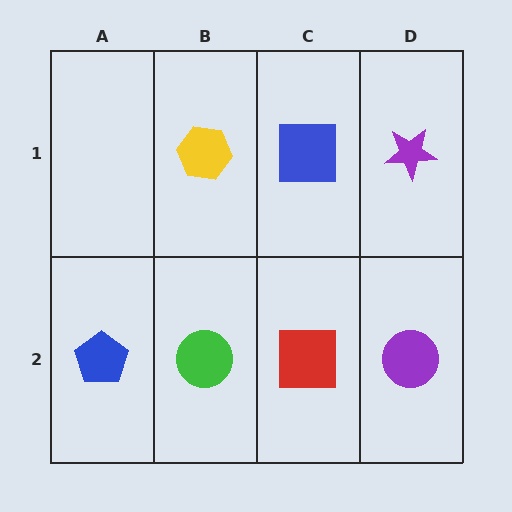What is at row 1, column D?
A purple star.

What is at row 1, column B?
A yellow hexagon.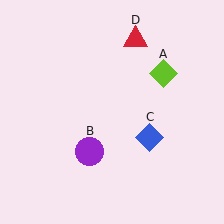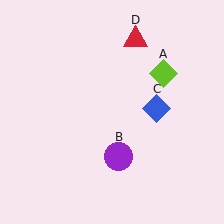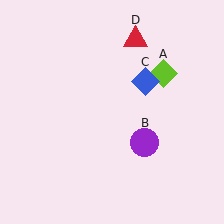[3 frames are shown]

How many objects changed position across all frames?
2 objects changed position: purple circle (object B), blue diamond (object C).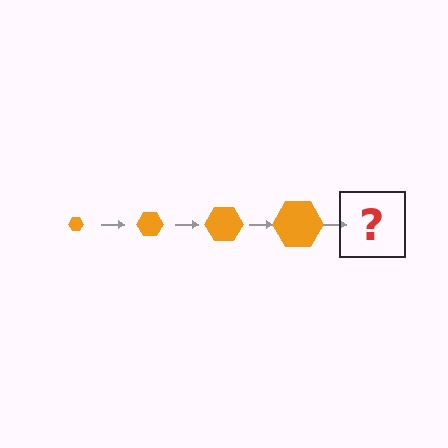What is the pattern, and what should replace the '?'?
The pattern is that the hexagon gets progressively larger each step. The '?' should be an orange hexagon, larger than the previous one.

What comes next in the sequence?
The next element should be an orange hexagon, larger than the previous one.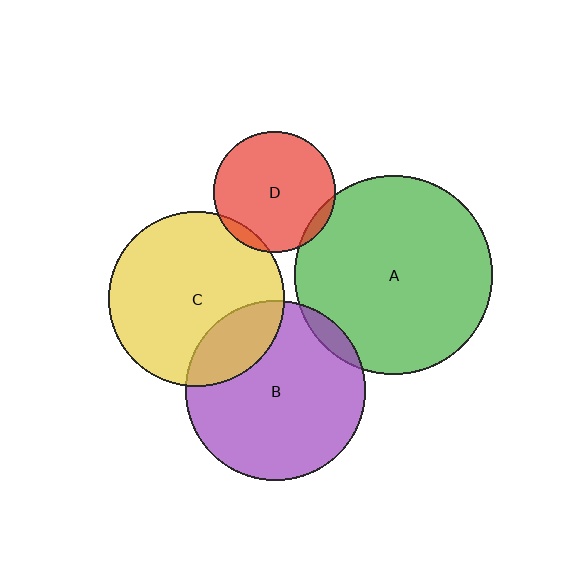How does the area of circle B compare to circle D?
Approximately 2.2 times.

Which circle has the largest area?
Circle A (green).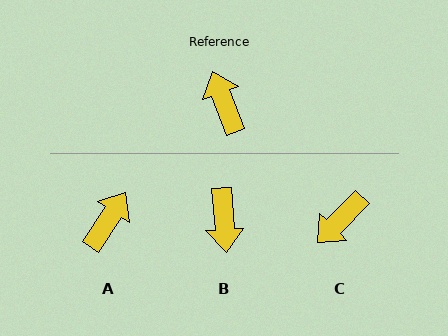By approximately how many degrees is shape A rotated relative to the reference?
Approximately 54 degrees clockwise.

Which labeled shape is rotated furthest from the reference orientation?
B, about 164 degrees away.